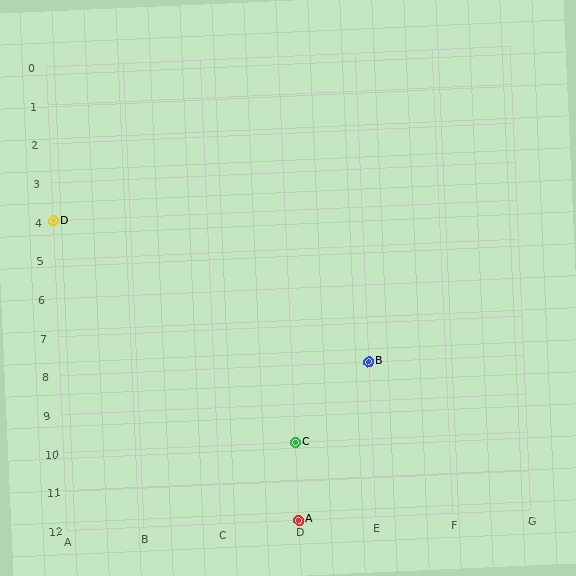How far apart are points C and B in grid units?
Points C and B are 1 column and 2 rows apart (about 2.2 grid units diagonally).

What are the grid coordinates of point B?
Point B is at grid coordinates (E, 8).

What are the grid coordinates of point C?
Point C is at grid coordinates (D, 10).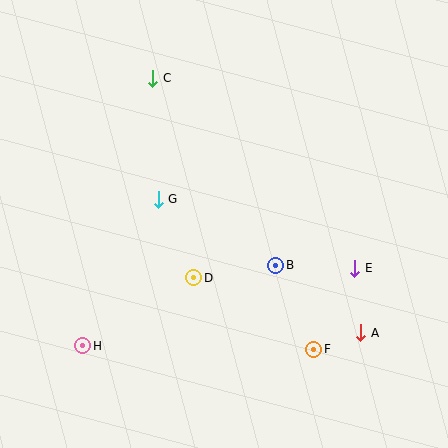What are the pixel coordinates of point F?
Point F is at (314, 349).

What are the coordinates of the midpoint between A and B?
The midpoint between A and B is at (318, 299).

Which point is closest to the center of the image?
Point D at (194, 278) is closest to the center.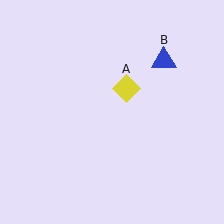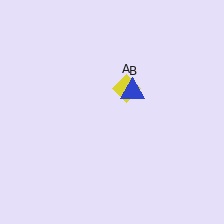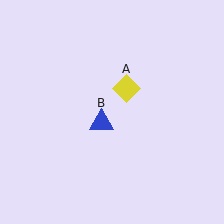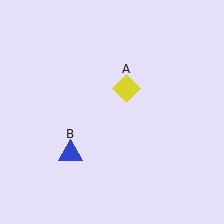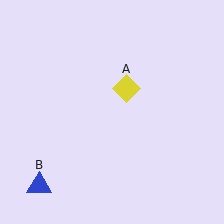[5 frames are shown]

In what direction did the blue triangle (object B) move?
The blue triangle (object B) moved down and to the left.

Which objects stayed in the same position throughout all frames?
Yellow diamond (object A) remained stationary.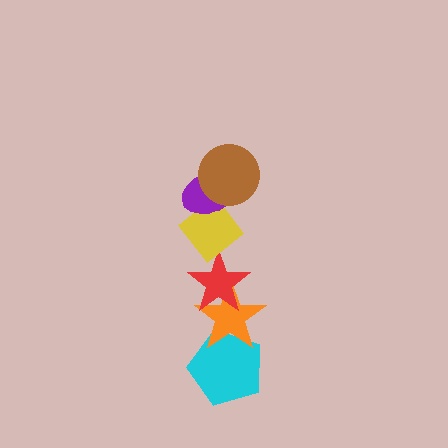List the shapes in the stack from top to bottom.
From top to bottom: the brown circle, the purple ellipse, the yellow diamond, the red star, the orange star, the cyan pentagon.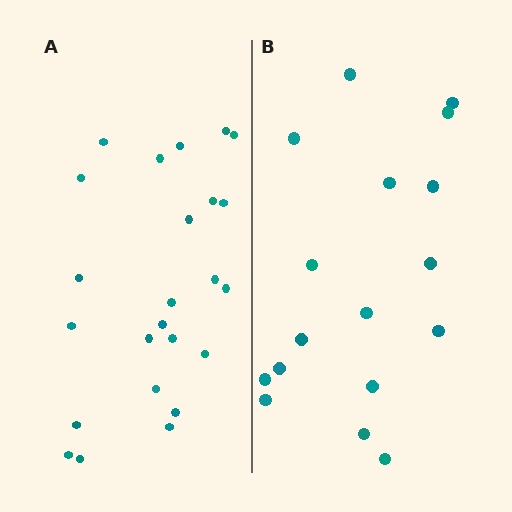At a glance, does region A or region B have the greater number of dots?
Region A (the left region) has more dots.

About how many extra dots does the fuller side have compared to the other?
Region A has roughly 8 or so more dots than region B.